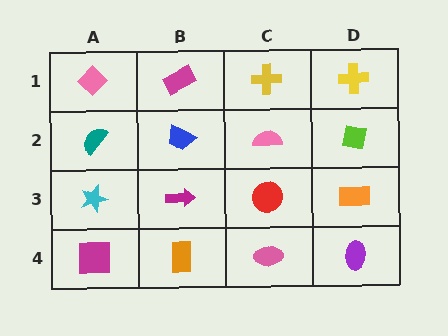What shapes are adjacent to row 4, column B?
A magenta arrow (row 3, column B), a magenta square (row 4, column A), a pink ellipse (row 4, column C).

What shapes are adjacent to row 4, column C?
A red circle (row 3, column C), an orange rectangle (row 4, column B), a purple ellipse (row 4, column D).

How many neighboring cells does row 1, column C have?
3.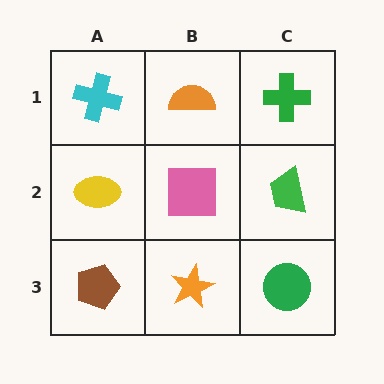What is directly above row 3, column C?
A green trapezoid.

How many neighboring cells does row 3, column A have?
2.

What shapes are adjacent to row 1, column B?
A pink square (row 2, column B), a cyan cross (row 1, column A), a green cross (row 1, column C).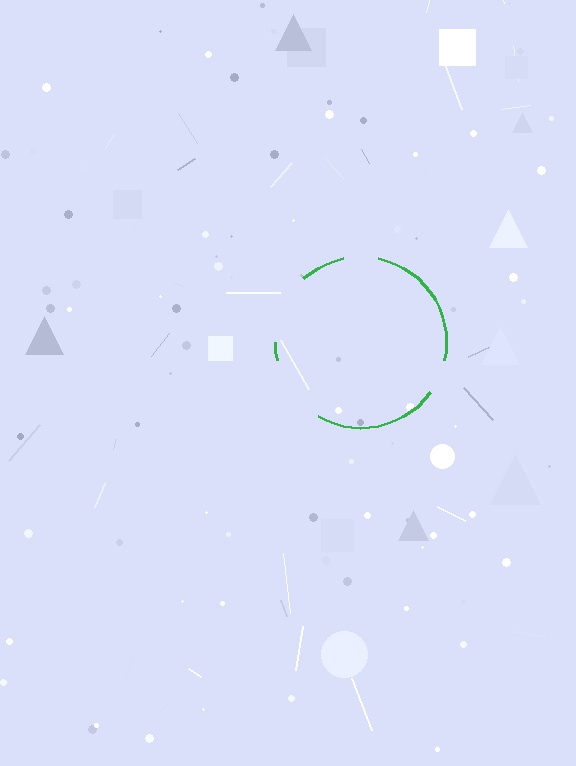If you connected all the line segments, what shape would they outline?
They would outline a circle.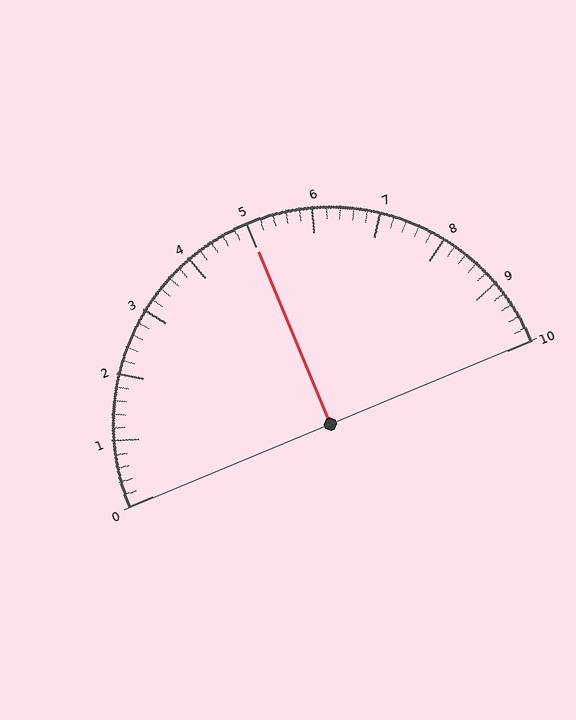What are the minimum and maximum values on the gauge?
The gauge ranges from 0 to 10.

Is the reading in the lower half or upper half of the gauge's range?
The reading is in the upper half of the range (0 to 10).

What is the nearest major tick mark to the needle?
The nearest major tick mark is 5.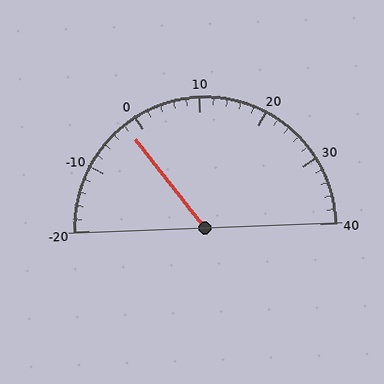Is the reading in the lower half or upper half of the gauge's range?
The reading is in the lower half of the range (-20 to 40).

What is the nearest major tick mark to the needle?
The nearest major tick mark is 0.